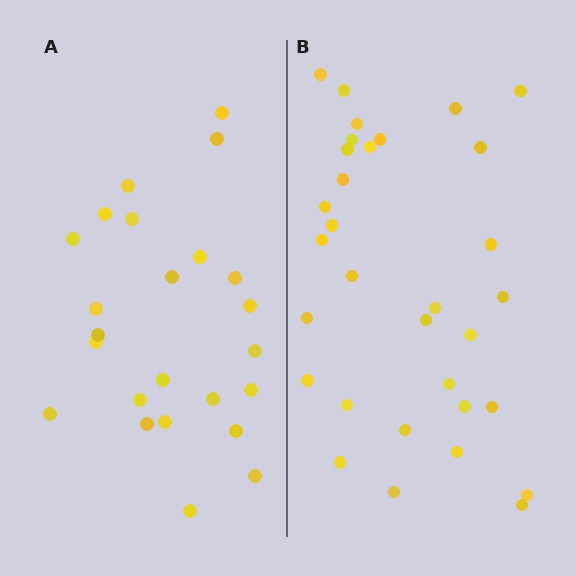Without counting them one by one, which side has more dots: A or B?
Region B (the right region) has more dots.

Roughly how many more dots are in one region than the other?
Region B has roughly 8 or so more dots than region A.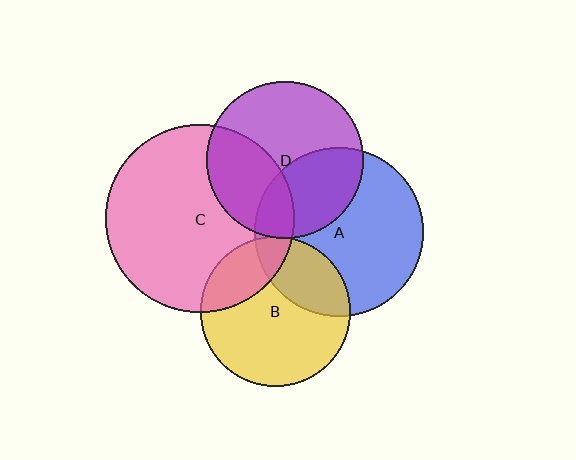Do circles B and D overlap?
Yes.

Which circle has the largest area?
Circle C (pink).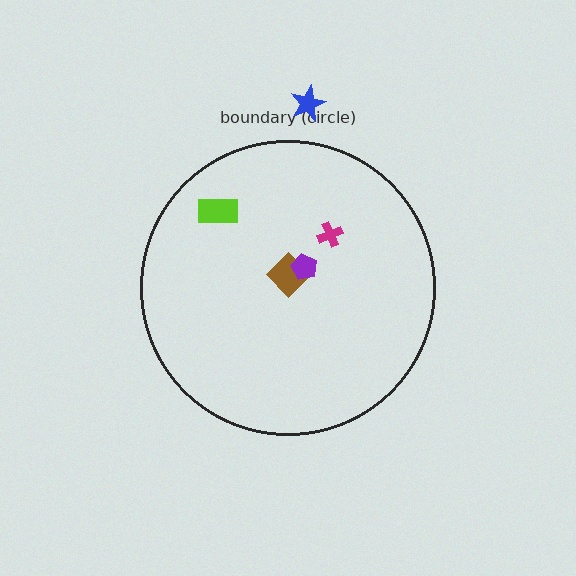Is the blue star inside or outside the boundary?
Outside.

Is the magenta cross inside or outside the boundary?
Inside.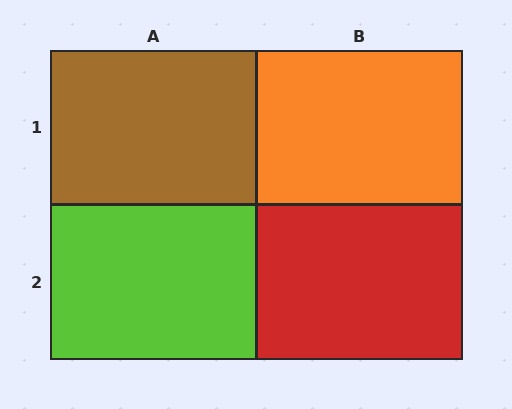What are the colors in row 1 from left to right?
Brown, orange.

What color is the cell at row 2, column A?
Lime.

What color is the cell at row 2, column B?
Red.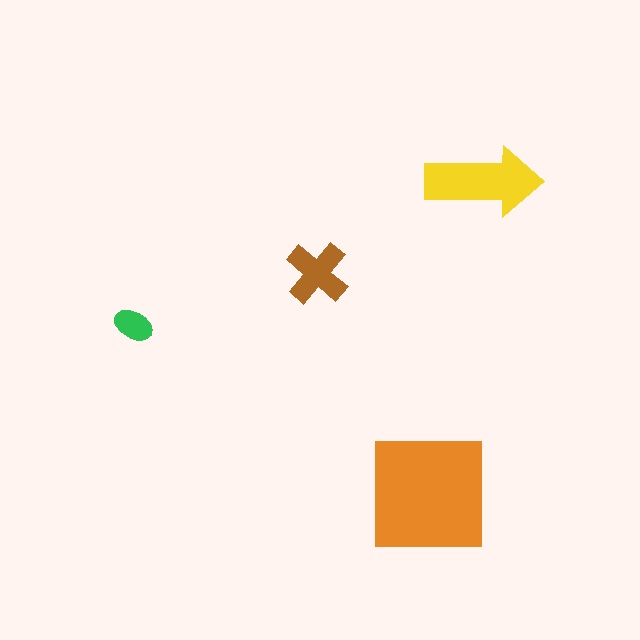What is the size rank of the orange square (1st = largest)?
1st.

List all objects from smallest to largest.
The green ellipse, the brown cross, the yellow arrow, the orange square.